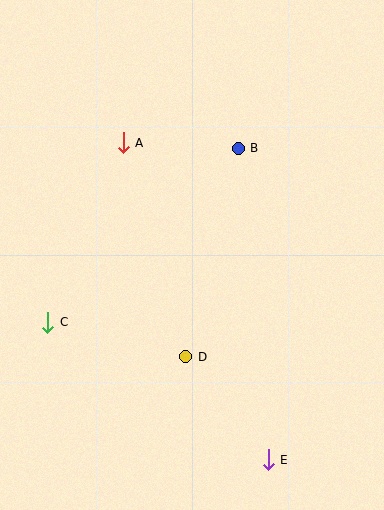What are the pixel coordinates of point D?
Point D is at (186, 357).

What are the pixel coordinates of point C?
Point C is at (48, 322).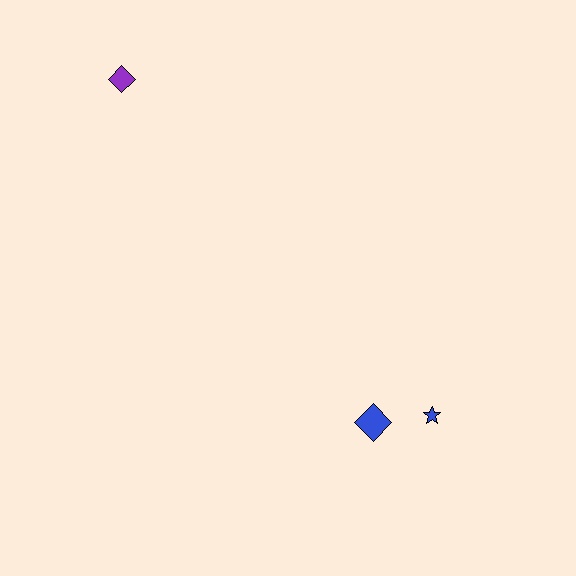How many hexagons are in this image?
There are no hexagons.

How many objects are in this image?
There are 3 objects.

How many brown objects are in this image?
There are no brown objects.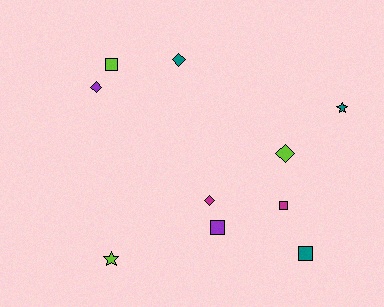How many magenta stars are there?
There are no magenta stars.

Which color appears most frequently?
Teal, with 3 objects.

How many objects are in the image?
There are 10 objects.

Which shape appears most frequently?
Diamond, with 4 objects.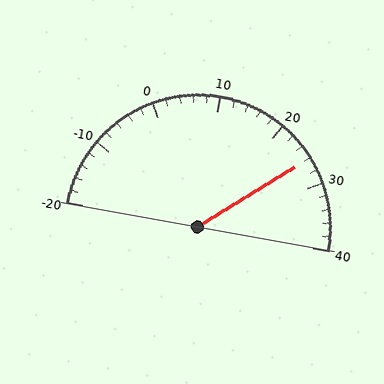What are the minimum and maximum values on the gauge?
The gauge ranges from -20 to 40.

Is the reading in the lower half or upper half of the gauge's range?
The reading is in the upper half of the range (-20 to 40).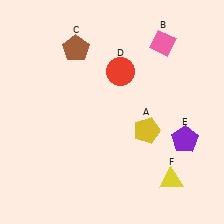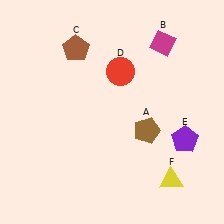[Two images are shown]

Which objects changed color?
A changed from yellow to brown. B changed from pink to magenta.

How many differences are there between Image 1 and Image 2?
There are 2 differences between the two images.